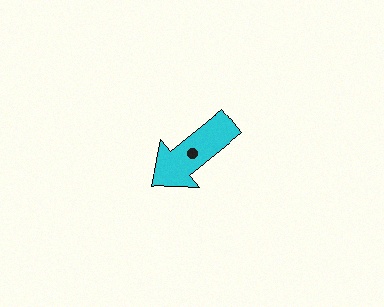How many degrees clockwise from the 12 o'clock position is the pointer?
Approximately 231 degrees.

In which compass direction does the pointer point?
Southwest.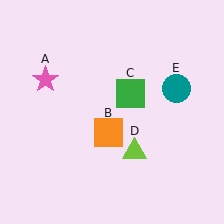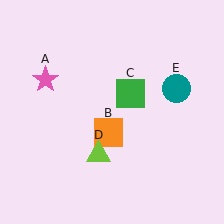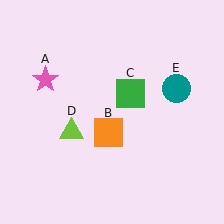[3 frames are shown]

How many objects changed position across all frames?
1 object changed position: lime triangle (object D).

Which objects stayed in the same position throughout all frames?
Pink star (object A) and orange square (object B) and green square (object C) and teal circle (object E) remained stationary.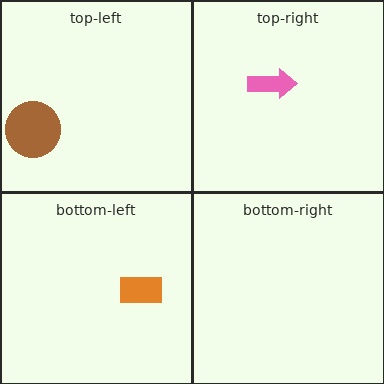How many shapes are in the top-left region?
1.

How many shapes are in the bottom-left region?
1.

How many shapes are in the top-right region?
1.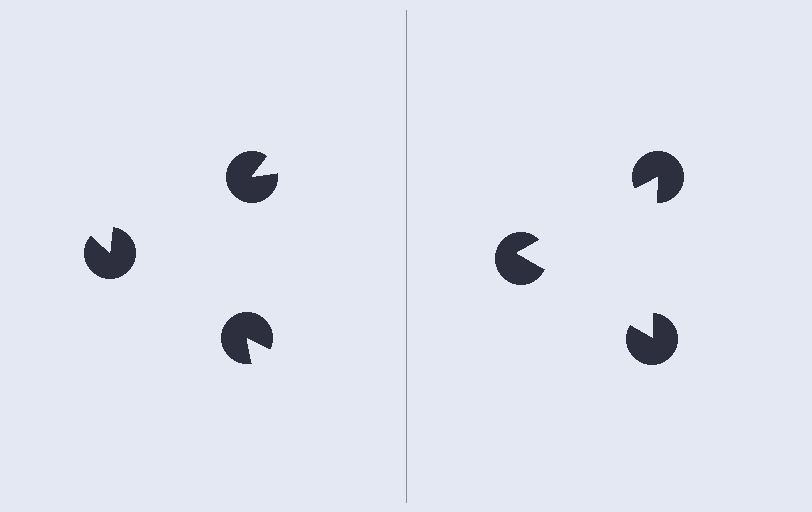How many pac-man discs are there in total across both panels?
6 — 3 on each side.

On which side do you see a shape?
An illusory triangle appears on the right side. On the left side the wedge cuts are rotated, so no coherent shape forms.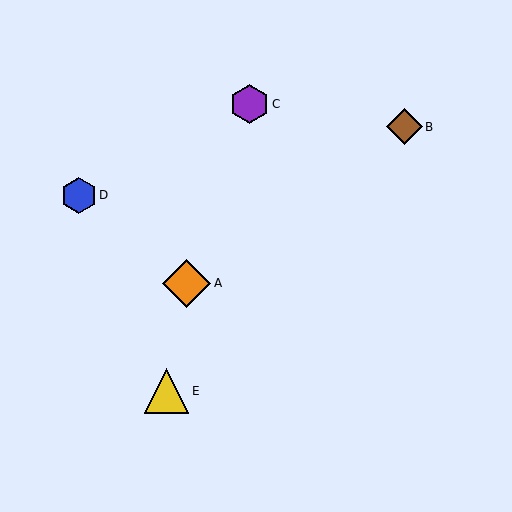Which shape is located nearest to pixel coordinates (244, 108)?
The purple hexagon (labeled C) at (249, 104) is nearest to that location.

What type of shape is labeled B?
Shape B is a brown diamond.